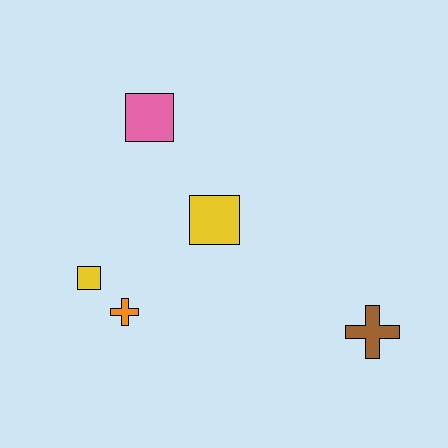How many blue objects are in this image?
There are no blue objects.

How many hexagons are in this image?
There are no hexagons.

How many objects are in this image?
There are 5 objects.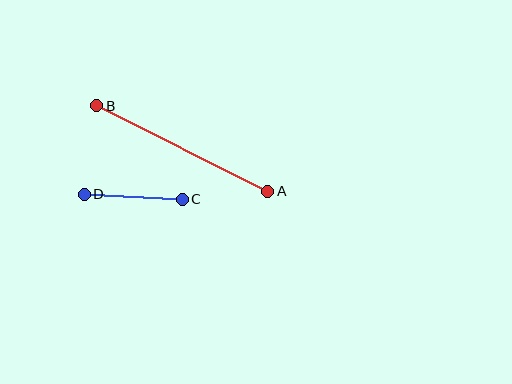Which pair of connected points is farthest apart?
Points A and B are farthest apart.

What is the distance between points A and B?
The distance is approximately 191 pixels.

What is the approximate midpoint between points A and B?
The midpoint is at approximately (182, 148) pixels.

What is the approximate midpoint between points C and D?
The midpoint is at approximately (133, 197) pixels.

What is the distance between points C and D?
The distance is approximately 98 pixels.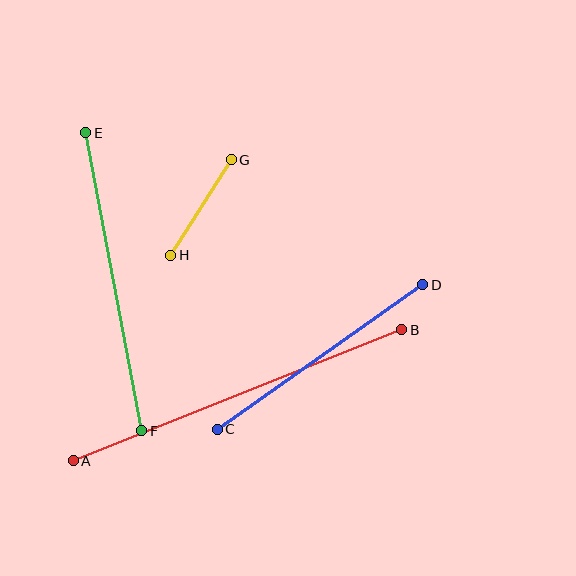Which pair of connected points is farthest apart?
Points A and B are farthest apart.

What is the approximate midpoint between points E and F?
The midpoint is at approximately (114, 282) pixels.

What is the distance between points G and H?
The distance is approximately 113 pixels.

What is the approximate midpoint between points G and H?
The midpoint is at approximately (201, 207) pixels.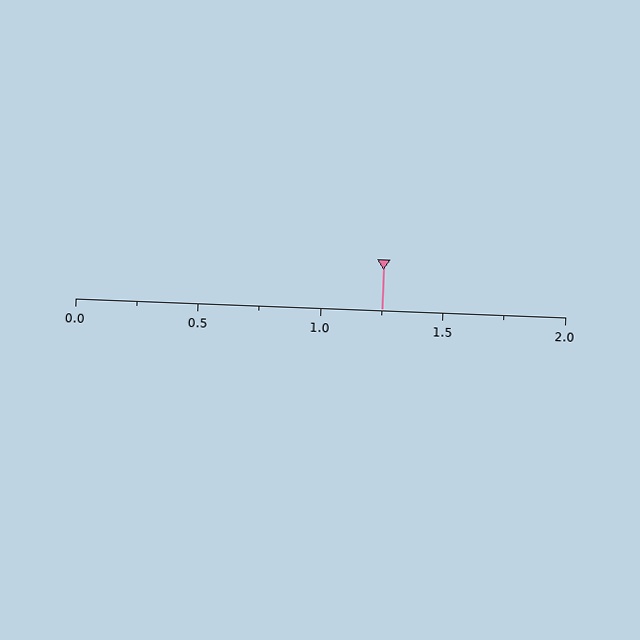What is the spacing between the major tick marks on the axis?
The major ticks are spaced 0.5 apart.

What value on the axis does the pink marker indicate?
The marker indicates approximately 1.25.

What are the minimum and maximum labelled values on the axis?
The axis runs from 0.0 to 2.0.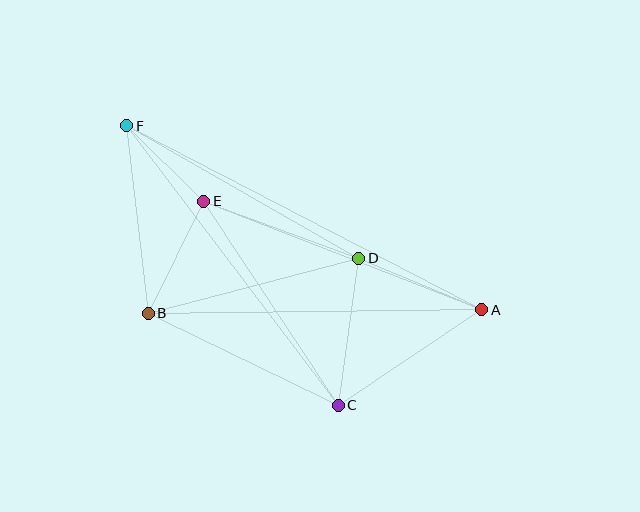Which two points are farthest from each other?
Points A and F are farthest from each other.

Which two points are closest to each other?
Points E and F are closest to each other.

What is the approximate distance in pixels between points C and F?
The distance between C and F is approximately 351 pixels.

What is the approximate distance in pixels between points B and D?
The distance between B and D is approximately 218 pixels.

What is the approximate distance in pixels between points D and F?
The distance between D and F is approximately 267 pixels.